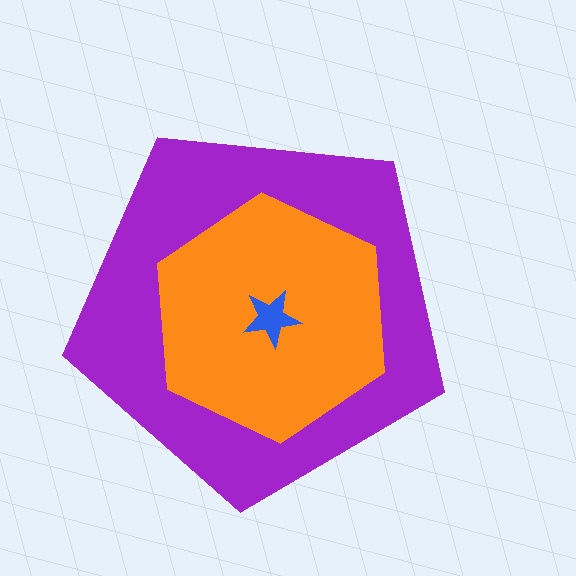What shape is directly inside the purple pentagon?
The orange hexagon.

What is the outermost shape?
The purple pentagon.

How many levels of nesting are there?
3.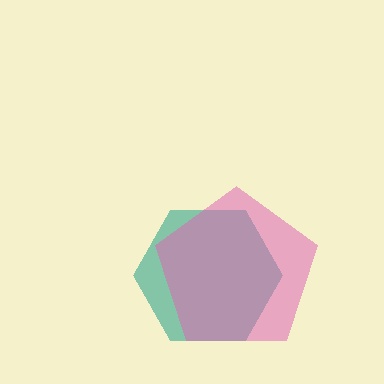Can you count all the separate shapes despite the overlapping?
Yes, there are 2 separate shapes.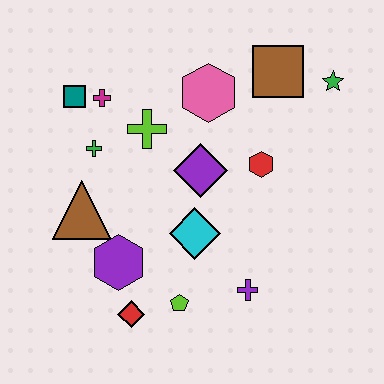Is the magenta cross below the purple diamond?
No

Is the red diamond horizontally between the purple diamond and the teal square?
Yes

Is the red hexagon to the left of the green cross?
No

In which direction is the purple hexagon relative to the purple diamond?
The purple hexagon is below the purple diamond.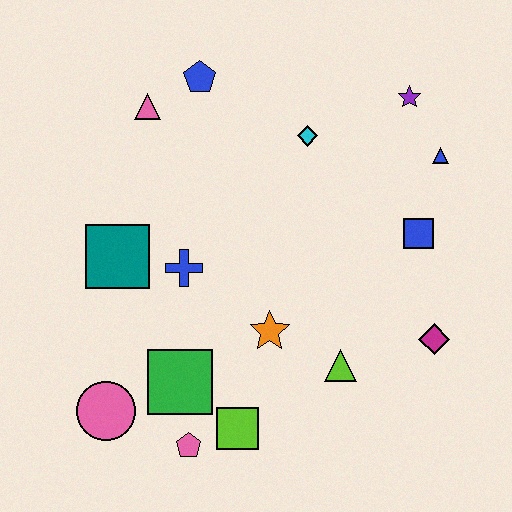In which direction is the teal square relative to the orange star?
The teal square is to the left of the orange star.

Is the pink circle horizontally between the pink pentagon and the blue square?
No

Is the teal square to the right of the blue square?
No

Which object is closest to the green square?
The pink pentagon is closest to the green square.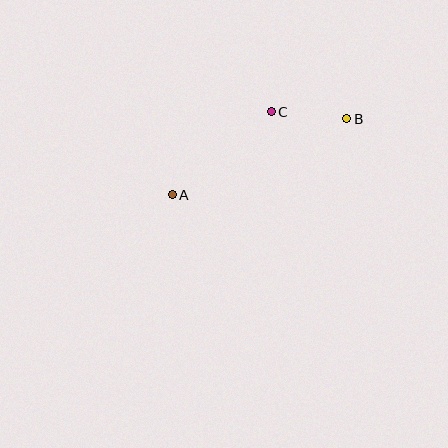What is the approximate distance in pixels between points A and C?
The distance between A and C is approximately 129 pixels.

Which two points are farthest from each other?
Points A and B are farthest from each other.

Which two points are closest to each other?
Points B and C are closest to each other.